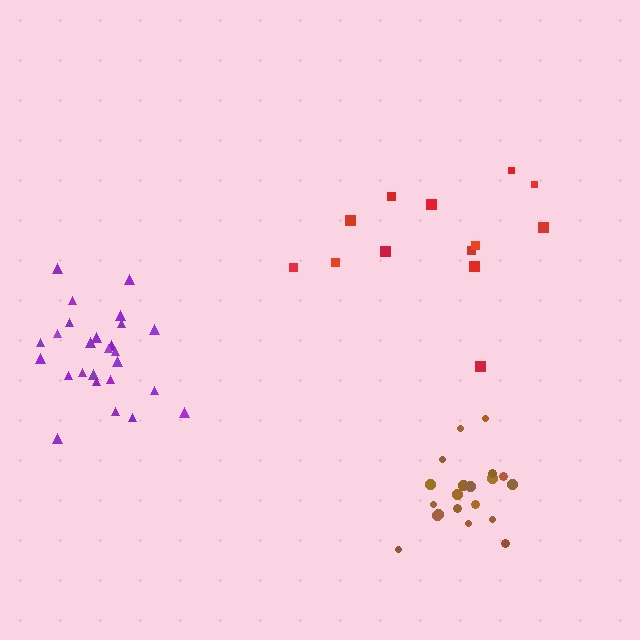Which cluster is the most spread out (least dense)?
Red.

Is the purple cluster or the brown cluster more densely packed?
Brown.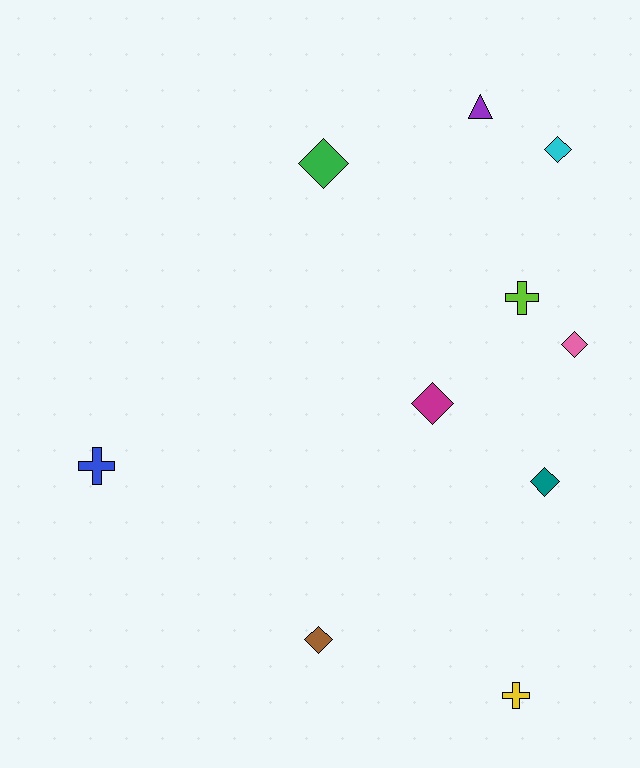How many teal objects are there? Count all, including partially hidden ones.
There is 1 teal object.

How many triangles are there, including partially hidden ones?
There is 1 triangle.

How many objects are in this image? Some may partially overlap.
There are 10 objects.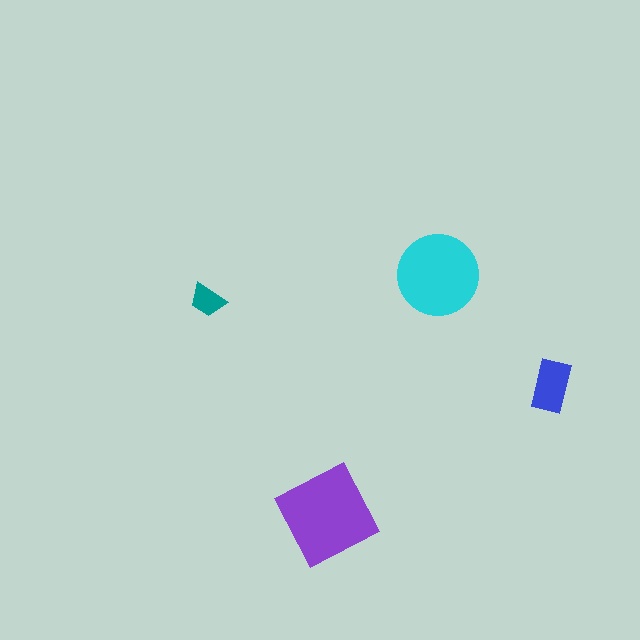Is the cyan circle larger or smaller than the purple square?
Smaller.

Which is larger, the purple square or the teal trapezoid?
The purple square.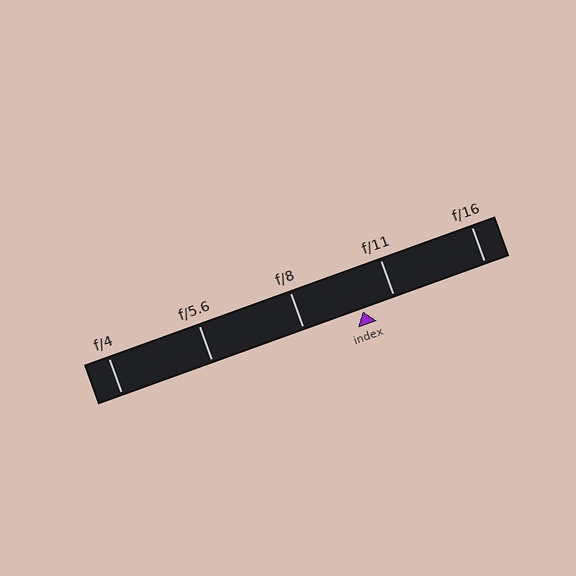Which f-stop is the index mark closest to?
The index mark is closest to f/11.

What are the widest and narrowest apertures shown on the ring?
The widest aperture shown is f/4 and the narrowest is f/16.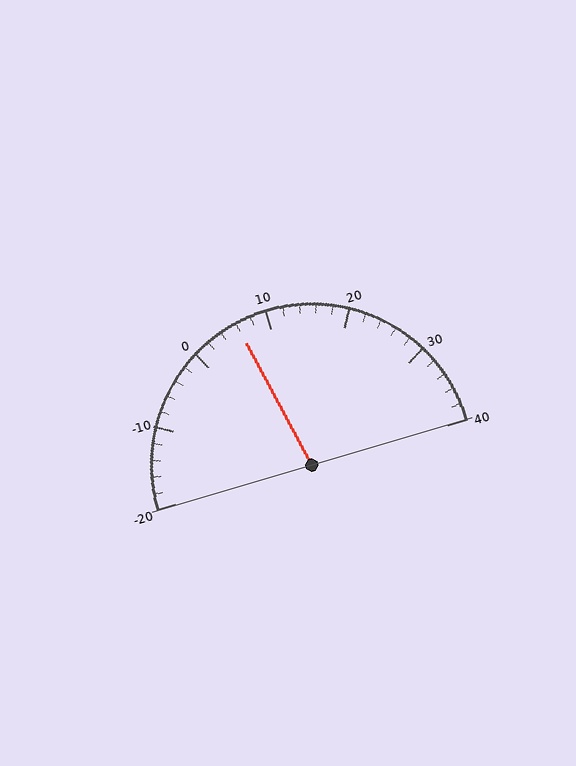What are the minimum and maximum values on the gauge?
The gauge ranges from -20 to 40.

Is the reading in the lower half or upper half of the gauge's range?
The reading is in the lower half of the range (-20 to 40).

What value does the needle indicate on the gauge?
The needle indicates approximately 6.